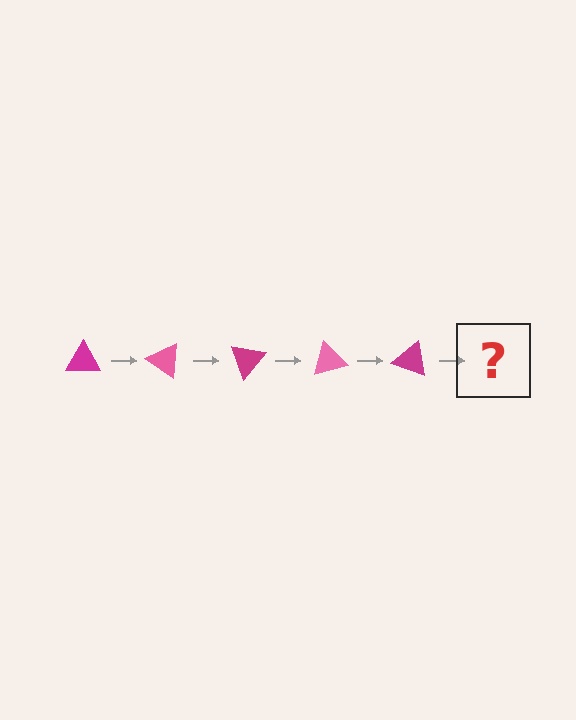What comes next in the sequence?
The next element should be a pink triangle, rotated 175 degrees from the start.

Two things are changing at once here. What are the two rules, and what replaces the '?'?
The two rules are that it rotates 35 degrees each step and the color cycles through magenta and pink. The '?' should be a pink triangle, rotated 175 degrees from the start.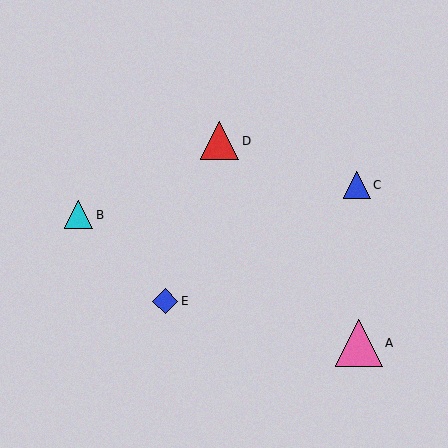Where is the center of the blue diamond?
The center of the blue diamond is at (165, 301).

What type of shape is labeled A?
Shape A is a pink triangle.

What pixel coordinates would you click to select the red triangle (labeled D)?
Click at (220, 141) to select the red triangle D.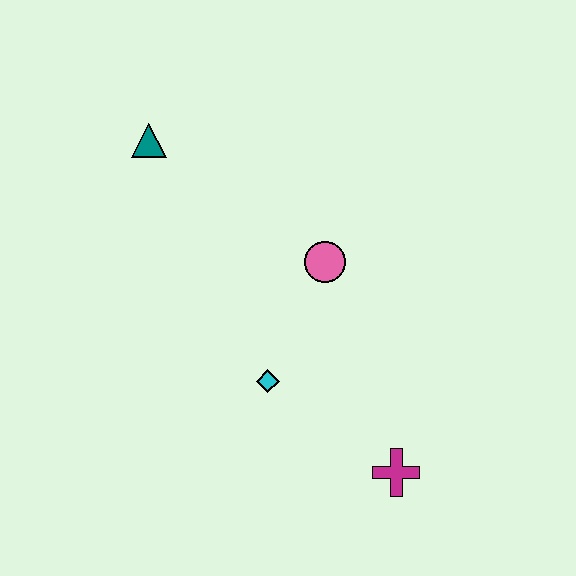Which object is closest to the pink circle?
The cyan diamond is closest to the pink circle.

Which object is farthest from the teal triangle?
The magenta cross is farthest from the teal triangle.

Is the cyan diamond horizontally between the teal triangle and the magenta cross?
Yes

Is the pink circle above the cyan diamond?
Yes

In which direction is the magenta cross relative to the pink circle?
The magenta cross is below the pink circle.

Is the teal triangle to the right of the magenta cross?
No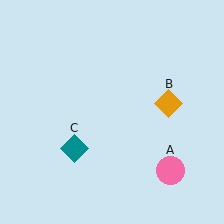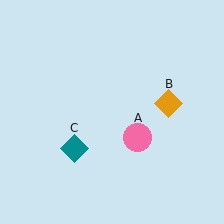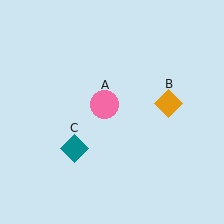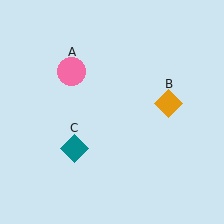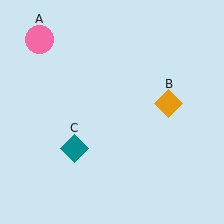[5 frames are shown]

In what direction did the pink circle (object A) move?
The pink circle (object A) moved up and to the left.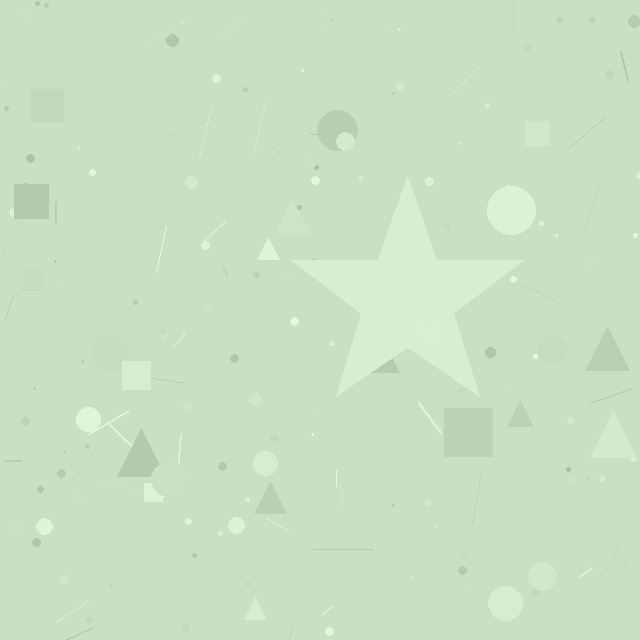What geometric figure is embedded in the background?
A star is embedded in the background.